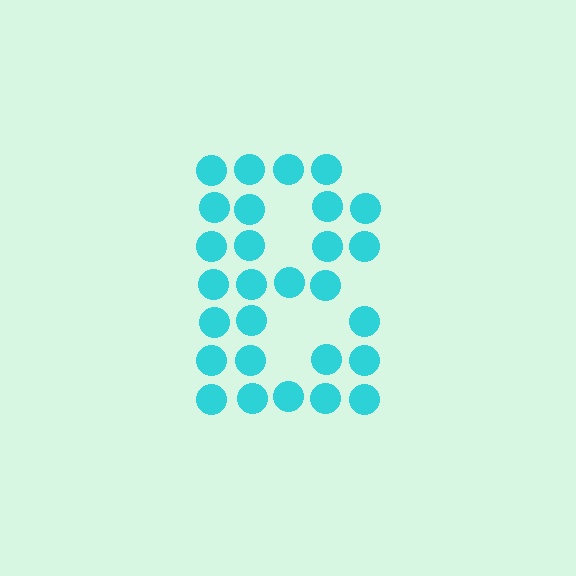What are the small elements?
The small elements are circles.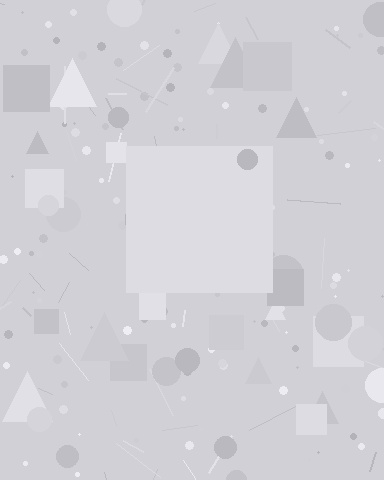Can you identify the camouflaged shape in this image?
The camouflaged shape is a square.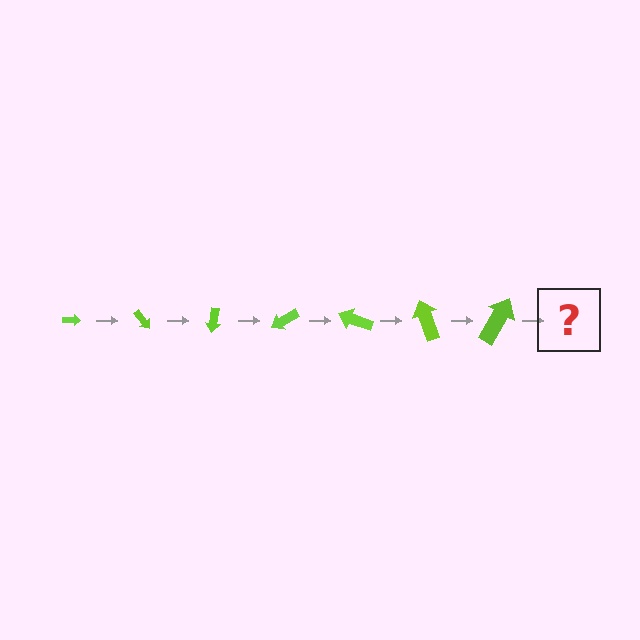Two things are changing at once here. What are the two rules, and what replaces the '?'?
The two rules are that the arrow grows larger each step and it rotates 50 degrees each step. The '?' should be an arrow, larger than the previous one and rotated 350 degrees from the start.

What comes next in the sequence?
The next element should be an arrow, larger than the previous one and rotated 350 degrees from the start.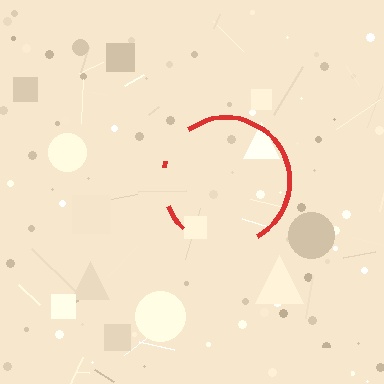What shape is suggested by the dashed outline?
The dashed outline suggests a circle.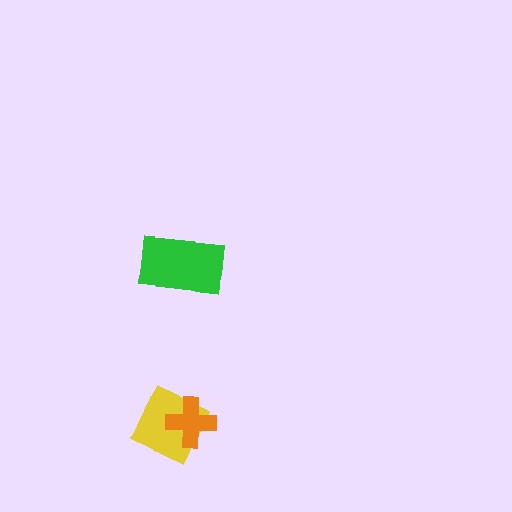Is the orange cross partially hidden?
No, no other shape covers it.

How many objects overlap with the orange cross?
1 object overlaps with the orange cross.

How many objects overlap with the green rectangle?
0 objects overlap with the green rectangle.